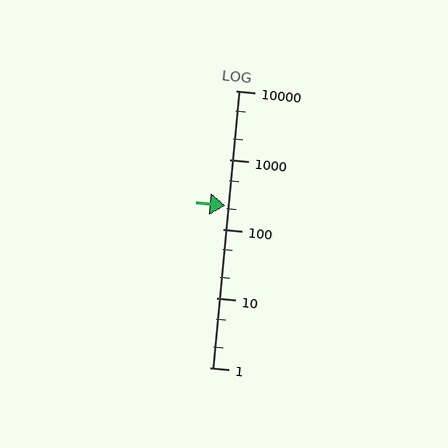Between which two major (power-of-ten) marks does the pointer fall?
The pointer is between 100 and 1000.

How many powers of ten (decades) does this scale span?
The scale spans 4 decades, from 1 to 10000.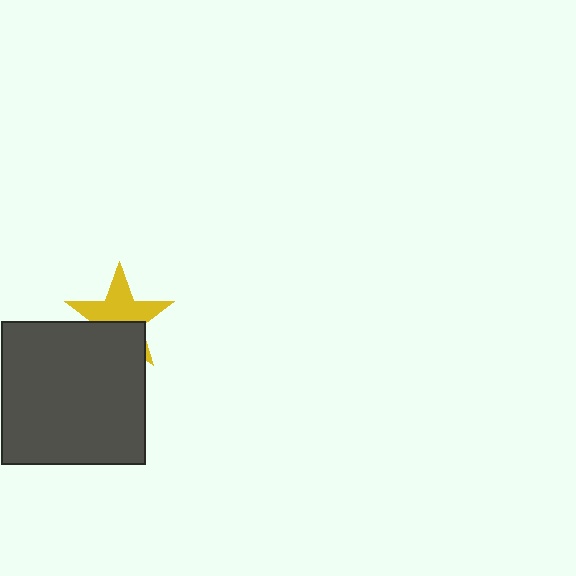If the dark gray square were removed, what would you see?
You would see the complete yellow star.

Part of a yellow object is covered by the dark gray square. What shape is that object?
It is a star.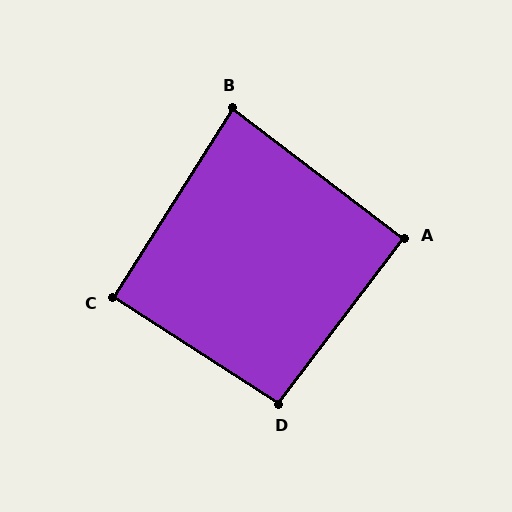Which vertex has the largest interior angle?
D, at approximately 95 degrees.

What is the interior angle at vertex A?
Approximately 90 degrees (approximately right).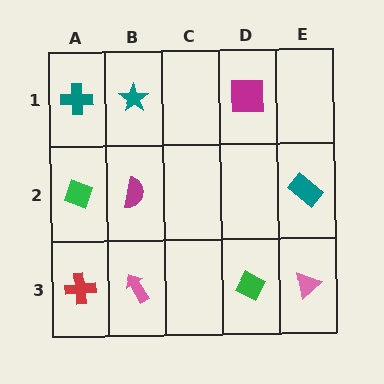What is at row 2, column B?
A magenta semicircle.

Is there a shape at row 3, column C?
No, that cell is empty.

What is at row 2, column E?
A teal rectangle.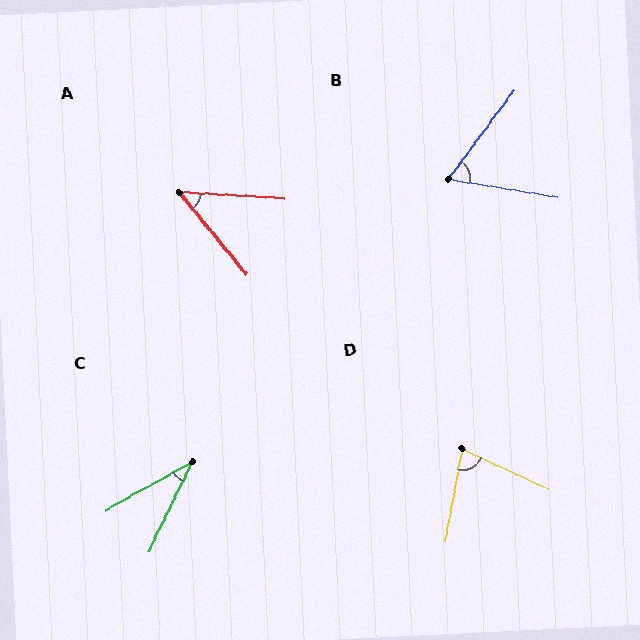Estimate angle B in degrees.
Approximately 63 degrees.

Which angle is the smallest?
C, at approximately 35 degrees.